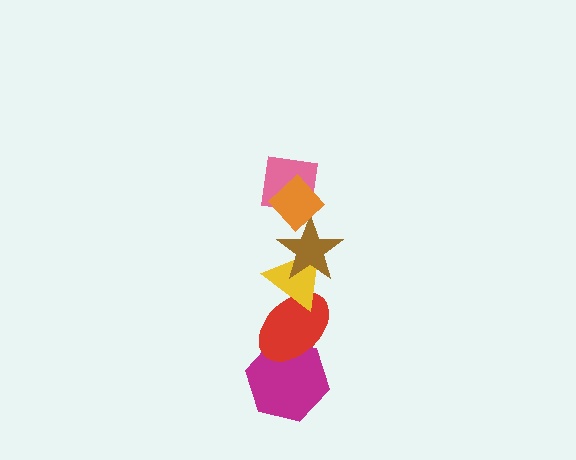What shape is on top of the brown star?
The pink square is on top of the brown star.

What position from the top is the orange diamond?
The orange diamond is 1st from the top.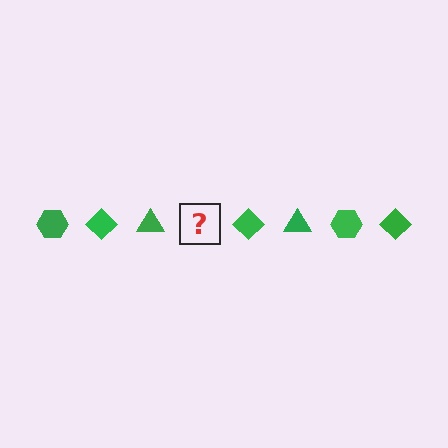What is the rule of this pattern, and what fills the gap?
The rule is that the pattern cycles through hexagon, diamond, triangle shapes in green. The gap should be filled with a green hexagon.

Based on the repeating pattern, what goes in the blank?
The blank should be a green hexagon.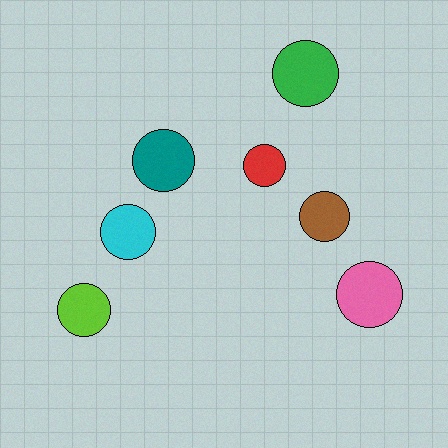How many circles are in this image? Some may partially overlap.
There are 7 circles.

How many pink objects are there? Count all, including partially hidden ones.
There is 1 pink object.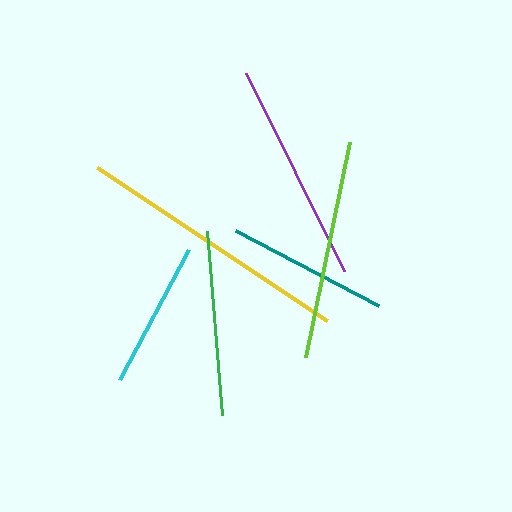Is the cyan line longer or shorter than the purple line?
The purple line is longer than the cyan line.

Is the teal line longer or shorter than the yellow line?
The yellow line is longer than the teal line.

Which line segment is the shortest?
The cyan line is the shortest at approximately 148 pixels.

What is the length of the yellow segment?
The yellow segment is approximately 276 pixels long.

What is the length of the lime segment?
The lime segment is approximately 219 pixels long.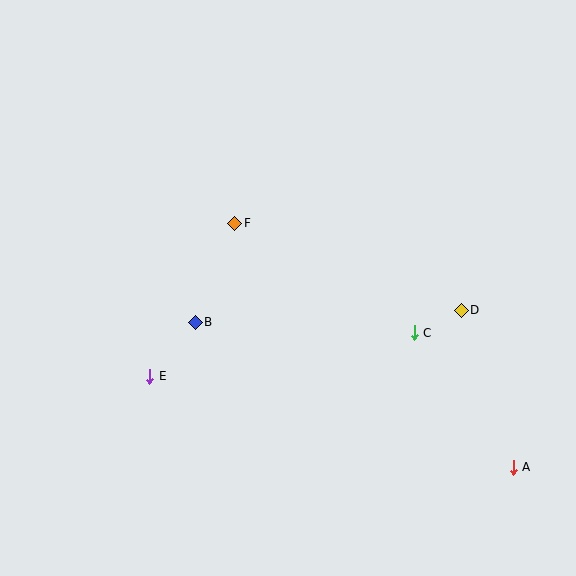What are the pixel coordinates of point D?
Point D is at (461, 310).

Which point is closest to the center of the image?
Point F at (235, 223) is closest to the center.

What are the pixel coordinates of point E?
Point E is at (150, 376).